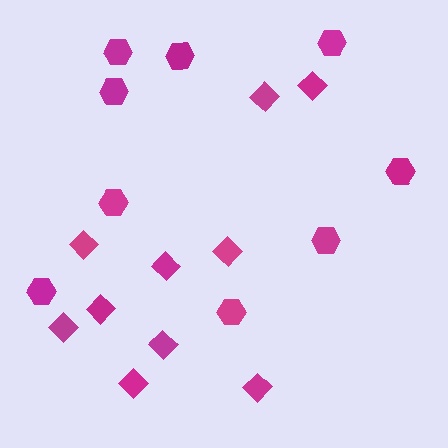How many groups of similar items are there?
There are 2 groups: one group of hexagons (9) and one group of diamonds (10).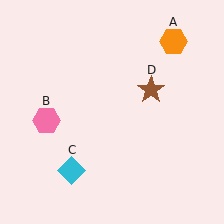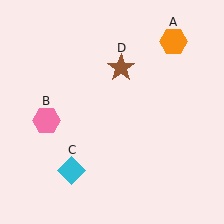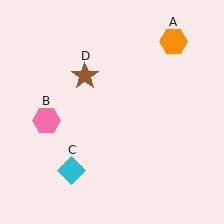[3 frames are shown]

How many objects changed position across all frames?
1 object changed position: brown star (object D).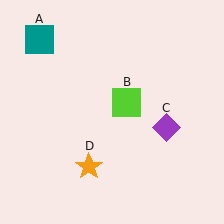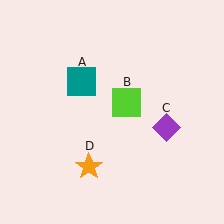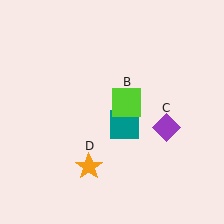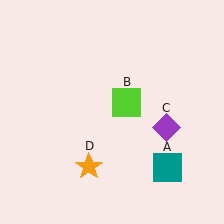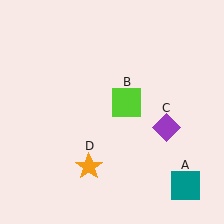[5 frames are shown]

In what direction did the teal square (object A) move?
The teal square (object A) moved down and to the right.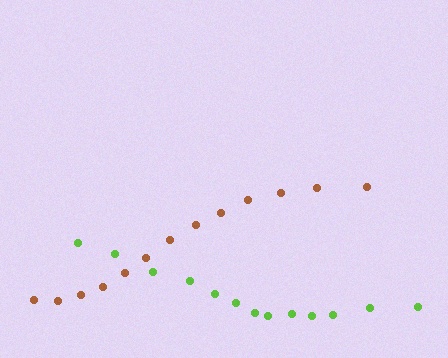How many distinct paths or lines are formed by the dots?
There are 2 distinct paths.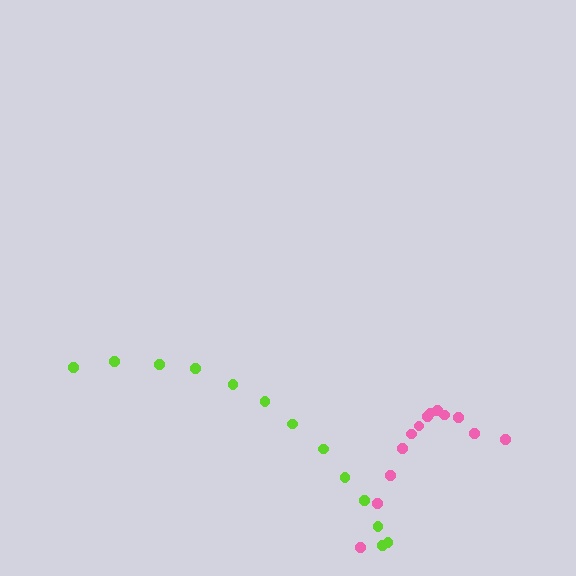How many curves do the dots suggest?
There are 2 distinct paths.